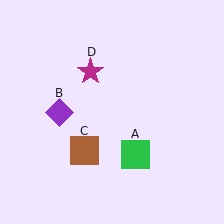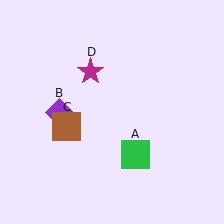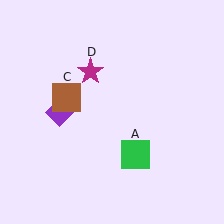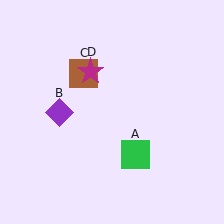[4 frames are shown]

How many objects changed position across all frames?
1 object changed position: brown square (object C).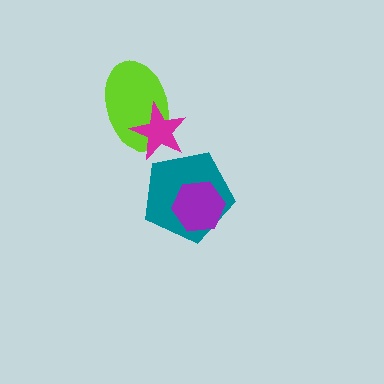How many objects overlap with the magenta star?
2 objects overlap with the magenta star.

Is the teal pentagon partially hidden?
Yes, it is partially covered by another shape.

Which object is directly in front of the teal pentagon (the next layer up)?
The purple hexagon is directly in front of the teal pentagon.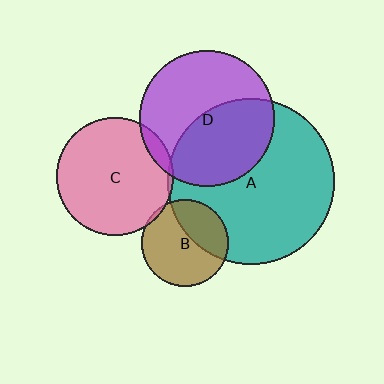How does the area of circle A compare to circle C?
Approximately 2.0 times.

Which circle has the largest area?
Circle A (teal).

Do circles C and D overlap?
Yes.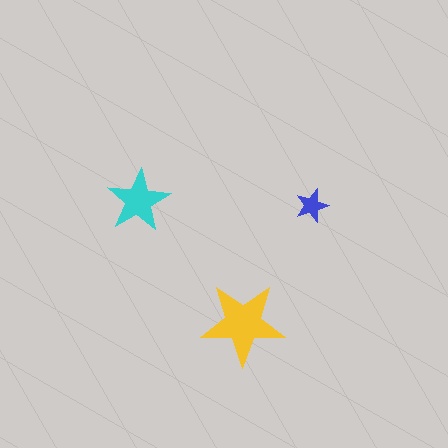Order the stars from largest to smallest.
the yellow one, the cyan one, the blue one.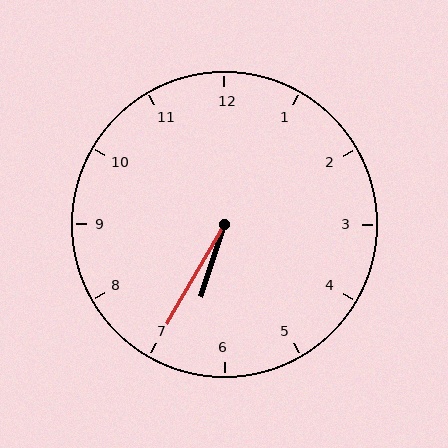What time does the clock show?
6:35.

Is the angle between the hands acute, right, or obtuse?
It is acute.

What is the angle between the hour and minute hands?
Approximately 12 degrees.